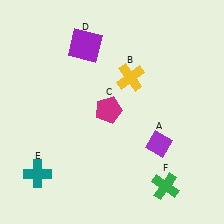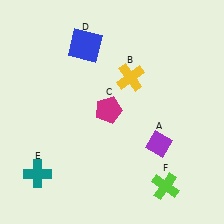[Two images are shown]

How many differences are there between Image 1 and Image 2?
There are 2 differences between the two images.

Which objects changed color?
D changed from purple to blue. F changed from green to lime.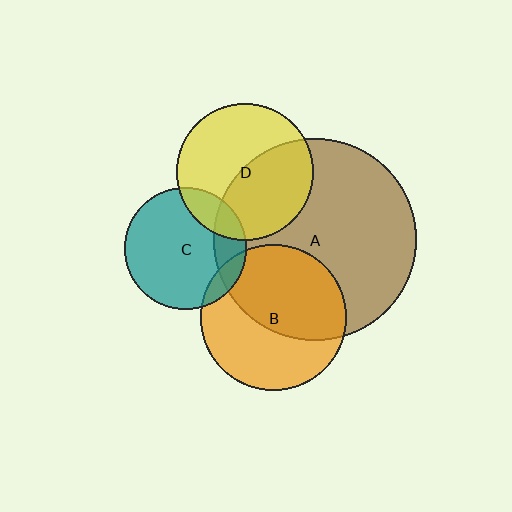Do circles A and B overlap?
Yes.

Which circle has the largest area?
Circle A (brown).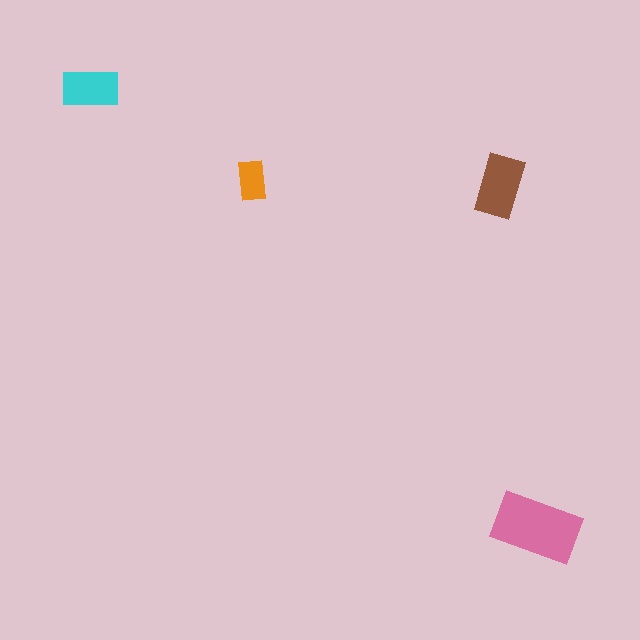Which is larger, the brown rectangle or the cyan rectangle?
The brown one.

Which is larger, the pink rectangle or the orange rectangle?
The pink one.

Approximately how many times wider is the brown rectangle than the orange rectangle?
About 1.5 times wider.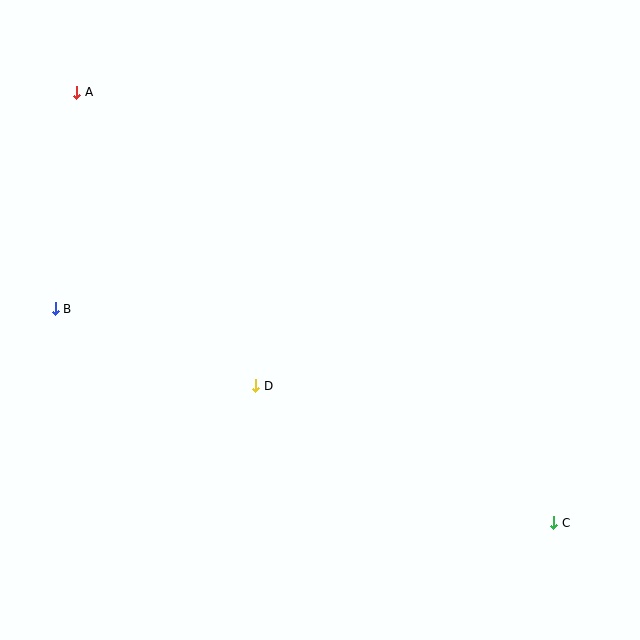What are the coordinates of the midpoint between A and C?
The midpoint between A and C is at (315, 307).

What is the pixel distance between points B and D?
The distance between B and D is 214 pixels.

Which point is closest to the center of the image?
Point D at (255, 386) is closest to the center.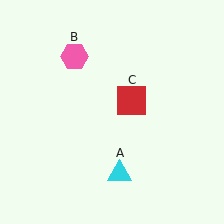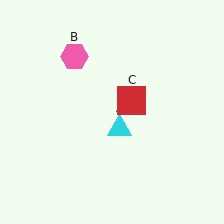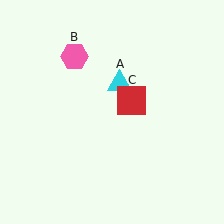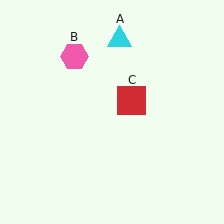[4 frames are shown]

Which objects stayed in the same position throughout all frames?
Pink hexagon (object B) and red square (object C) remained stationary.